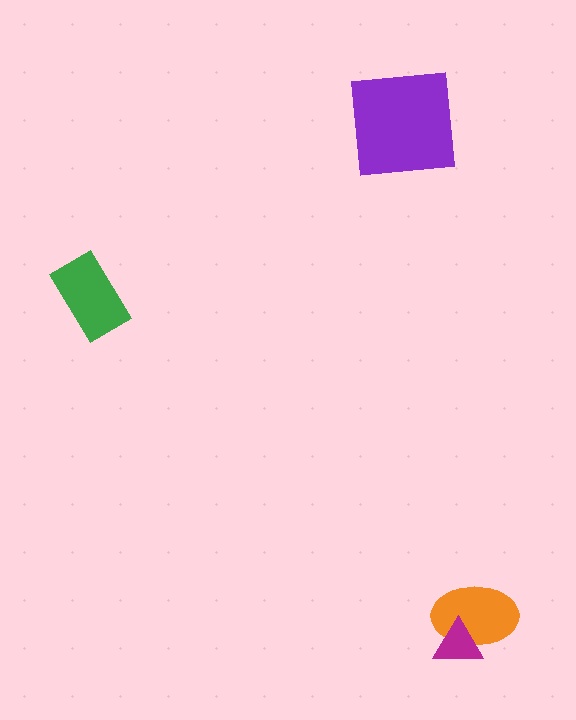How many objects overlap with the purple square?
0 objects overlap with the purple square.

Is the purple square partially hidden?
No, no other shape covers it.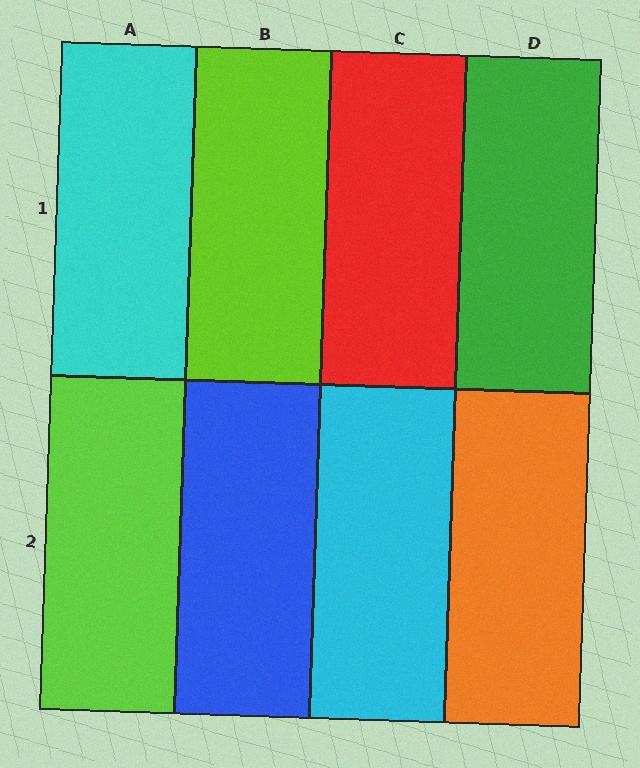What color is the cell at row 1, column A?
Cyan.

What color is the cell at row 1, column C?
Red.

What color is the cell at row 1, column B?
Lime.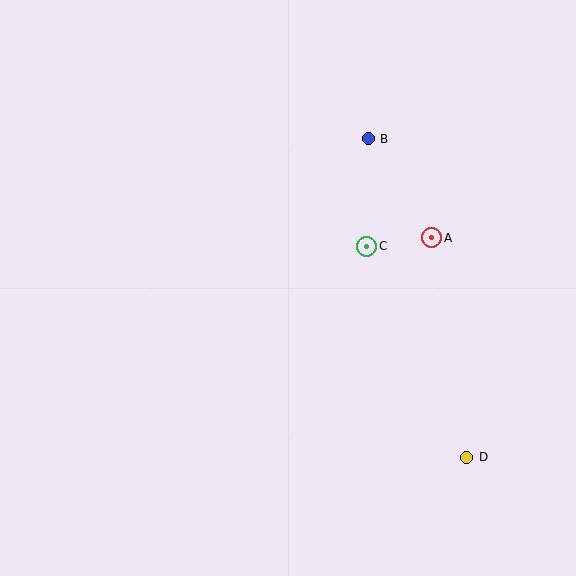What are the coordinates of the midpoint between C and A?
The midpoint between C and A is at (399, 242).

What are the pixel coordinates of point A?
Point A is at (432, 238).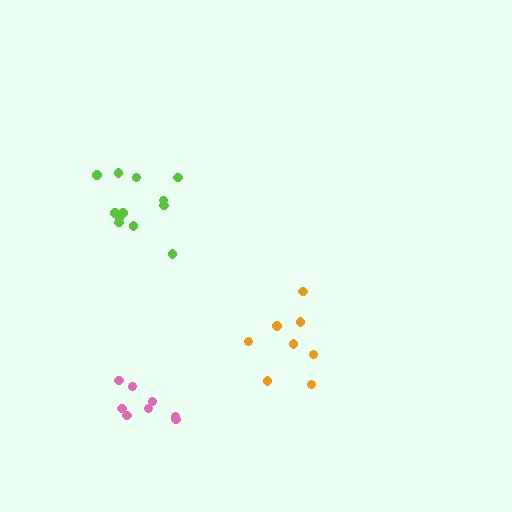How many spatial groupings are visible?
There are 3 spatial groupings.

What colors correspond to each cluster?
The clusters are colored: lime, orange, pink.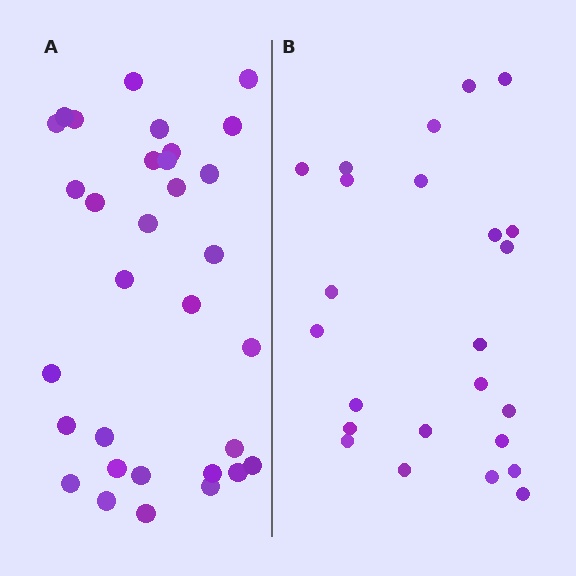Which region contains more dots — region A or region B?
Region A (the left region) has more dots.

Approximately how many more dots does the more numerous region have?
Region A has roughly 8 or so more dots than region B.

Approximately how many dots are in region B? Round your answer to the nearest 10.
About 20 dots. (The exact count is 24, which rounds to 20.)